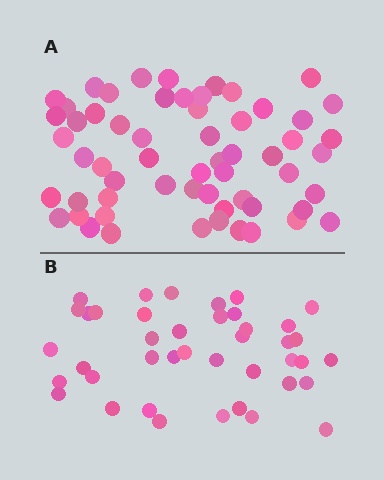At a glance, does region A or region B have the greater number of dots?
Region A (the top region) has more dots.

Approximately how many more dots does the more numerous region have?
Region A has approximately 20 more dots than region B.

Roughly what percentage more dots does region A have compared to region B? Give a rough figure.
About 45% more.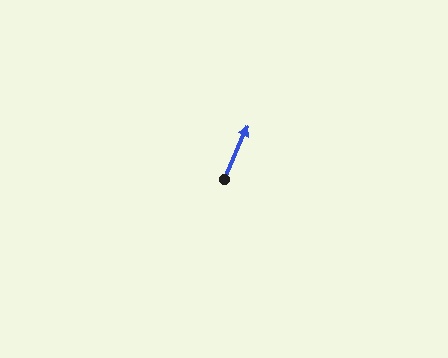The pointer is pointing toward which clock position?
Roughly 1 o'clock.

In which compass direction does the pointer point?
Northeast.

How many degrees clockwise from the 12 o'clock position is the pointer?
Approximately 24 degrees.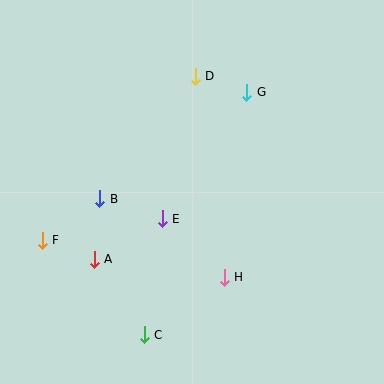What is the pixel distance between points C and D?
The distance between C and D is 263 pixels.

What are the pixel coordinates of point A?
Point A is at (94, 259).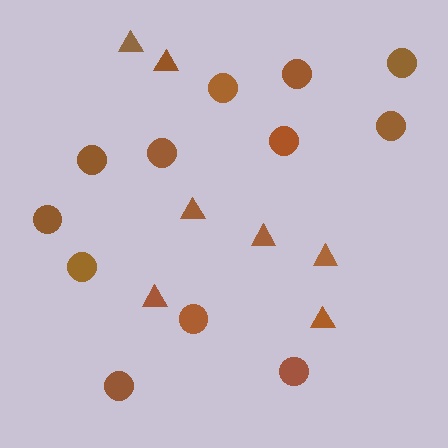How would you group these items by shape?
There are 2 groups: one group of circles (12) and one group of triangles (7).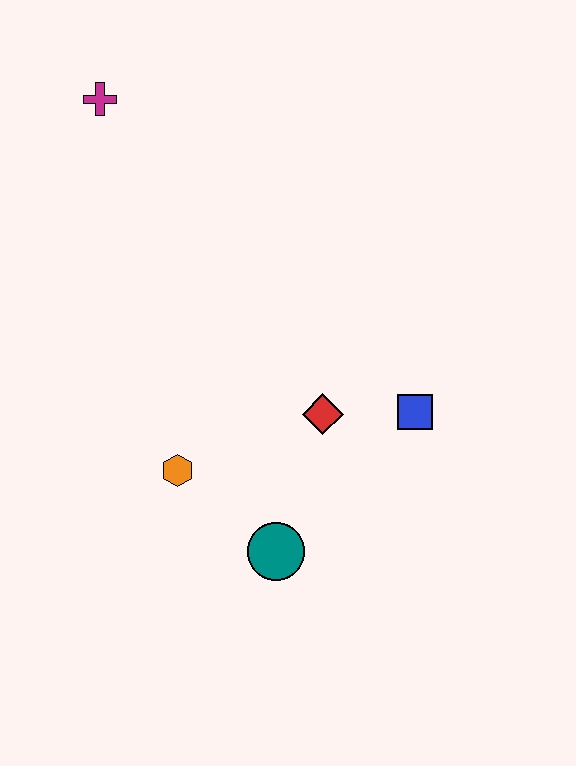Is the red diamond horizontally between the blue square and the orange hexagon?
Yes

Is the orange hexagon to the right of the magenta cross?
Yes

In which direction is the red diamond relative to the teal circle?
The red diamond is above the teal circle.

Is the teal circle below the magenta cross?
Yes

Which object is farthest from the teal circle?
The magenta cross is farthest from the teal circle.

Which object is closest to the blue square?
The red diamond is closest to the blue square.